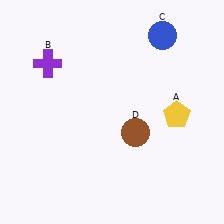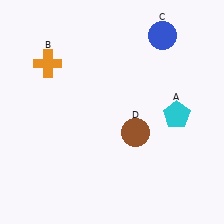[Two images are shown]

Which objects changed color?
A changed from yellow to cyan. B changed from purple to orange.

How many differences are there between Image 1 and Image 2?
There are 2 differences between the two images.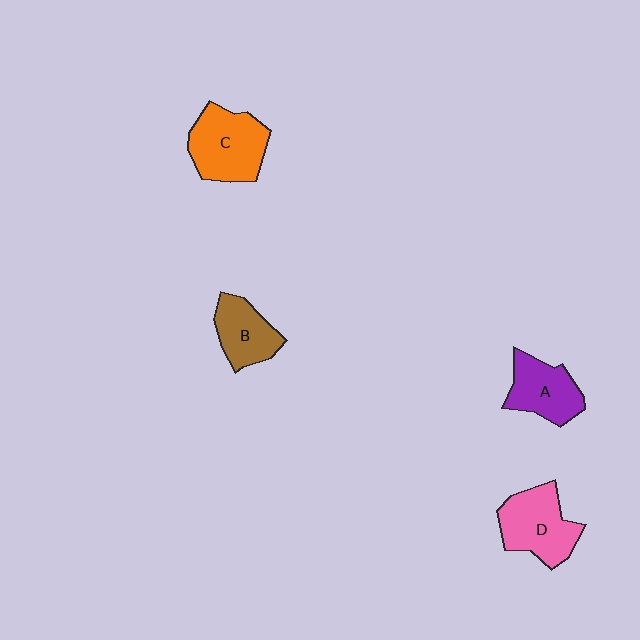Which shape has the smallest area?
Shape B (brown).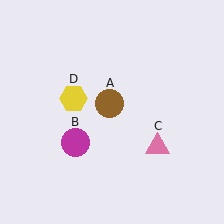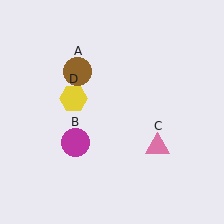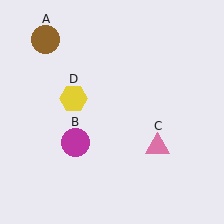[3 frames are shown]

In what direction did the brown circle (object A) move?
The brown circle (object A) moved up and to the left.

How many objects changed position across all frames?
1 object changed position: brown circle (object A).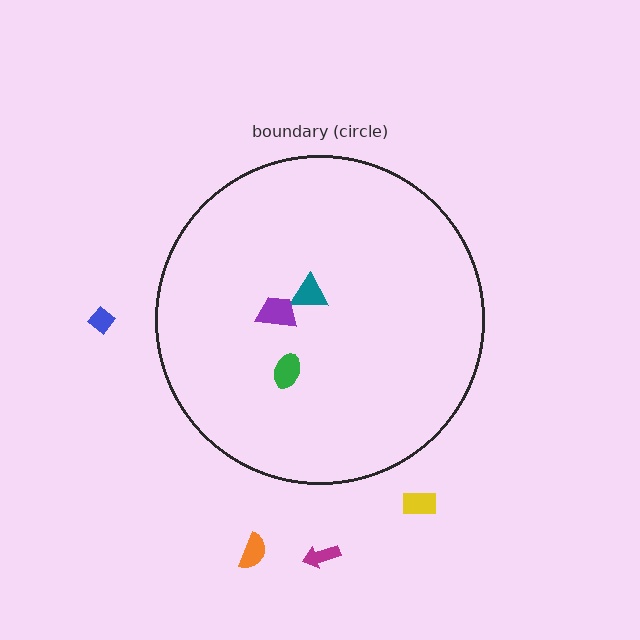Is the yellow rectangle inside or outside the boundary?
Outside.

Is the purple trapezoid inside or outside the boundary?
Inside.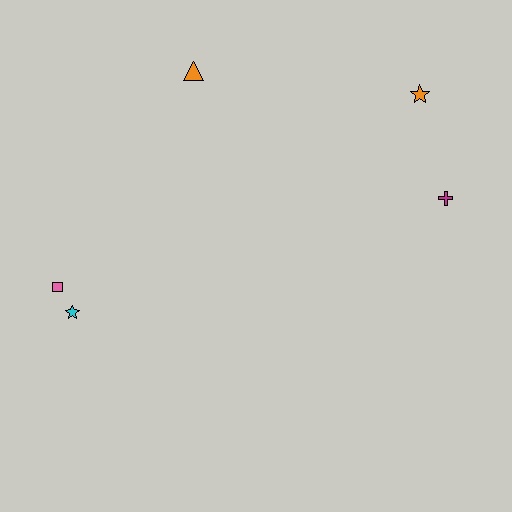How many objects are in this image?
There are 5 objects.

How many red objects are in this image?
There are no red objects.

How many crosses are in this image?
There is 1 cross.